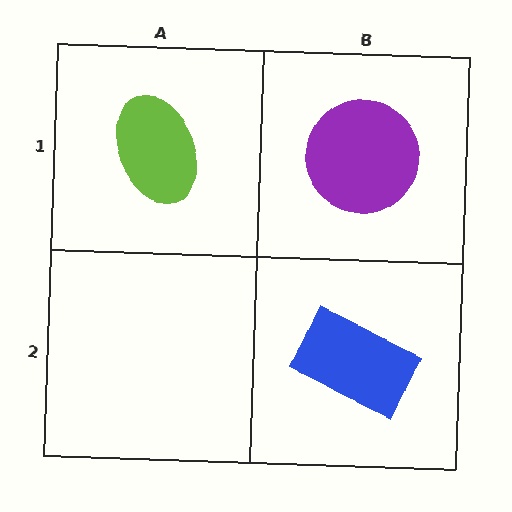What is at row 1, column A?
A lime ellipse.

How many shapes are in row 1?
2 shapes.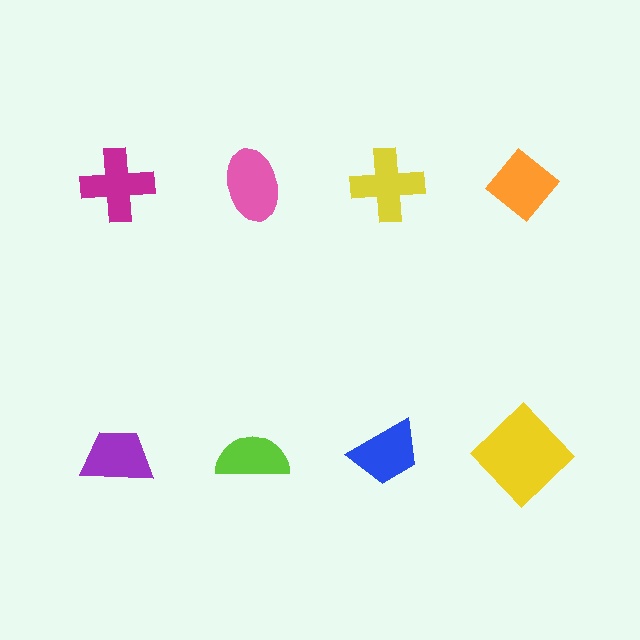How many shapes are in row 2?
4 shapes.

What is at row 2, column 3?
A blue trapezoid.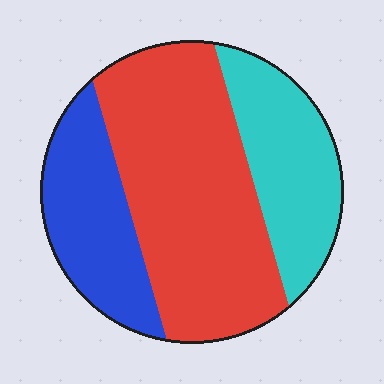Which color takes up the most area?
Red, at roughly 50%.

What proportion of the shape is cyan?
Cyan covers 25% of the shape.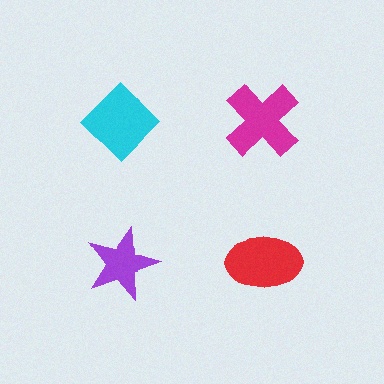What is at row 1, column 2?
A magenta cross.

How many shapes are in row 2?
2 shapes.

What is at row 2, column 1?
A purple star.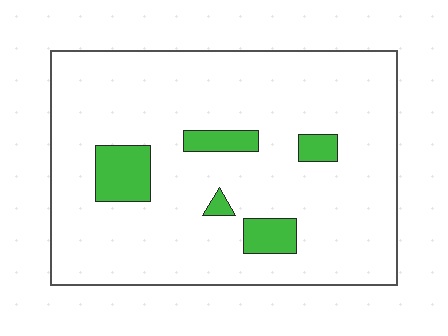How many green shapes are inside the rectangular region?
5.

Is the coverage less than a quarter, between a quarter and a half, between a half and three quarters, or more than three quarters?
Less than a quarter.